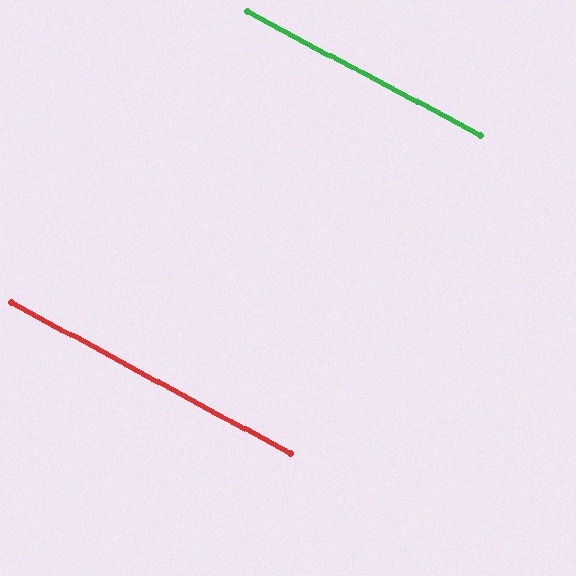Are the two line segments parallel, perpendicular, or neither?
Parallel — their directions differ by only 0.6°.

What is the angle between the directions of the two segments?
Approximately 1 degree.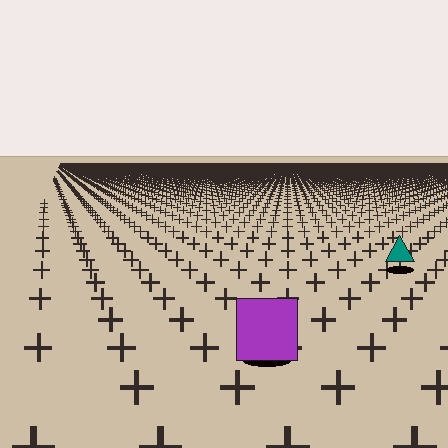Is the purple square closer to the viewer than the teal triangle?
Yes. The purple square is closer — you can tell from the texture gradient: the ground texture is coarser near it.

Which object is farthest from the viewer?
The teal triangle is farthest from the viewer. It appears smaller and the ground texture around it is denser.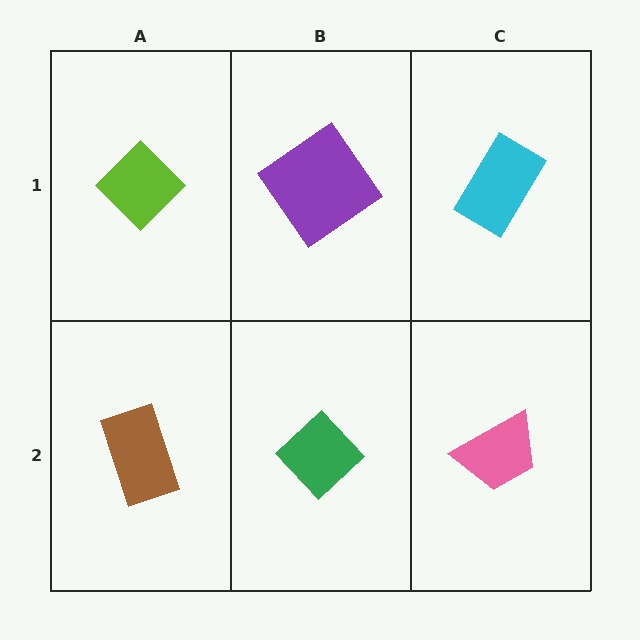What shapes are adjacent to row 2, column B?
A purple diamond (row 1, column B), a brown rectangle (row 2, column A), a pink trapezoid (row 2, column C).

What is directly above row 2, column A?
A lime diamond.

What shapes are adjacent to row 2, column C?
A cyan rectangle (row 1, column C), a green diamond (row 2, column B).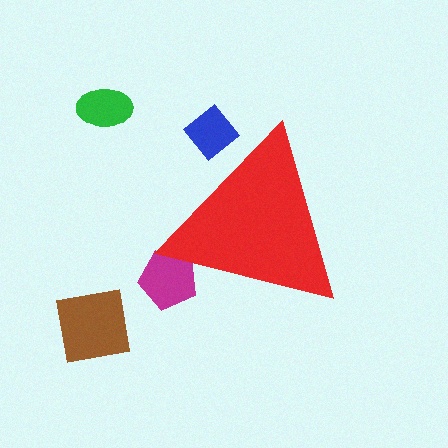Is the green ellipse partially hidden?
No, the green ellipse is fully visible.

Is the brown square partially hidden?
No, the brown square is fully visible.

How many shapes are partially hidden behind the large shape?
2 shapes are partially hidden.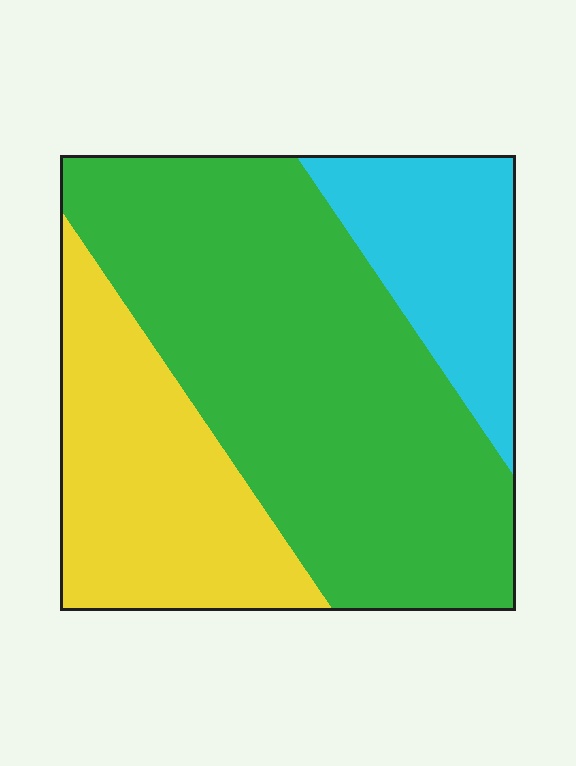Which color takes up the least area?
Cyan, at roughly 15%.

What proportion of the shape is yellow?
Yellow takes up about one quarter (1/4) of the shape.